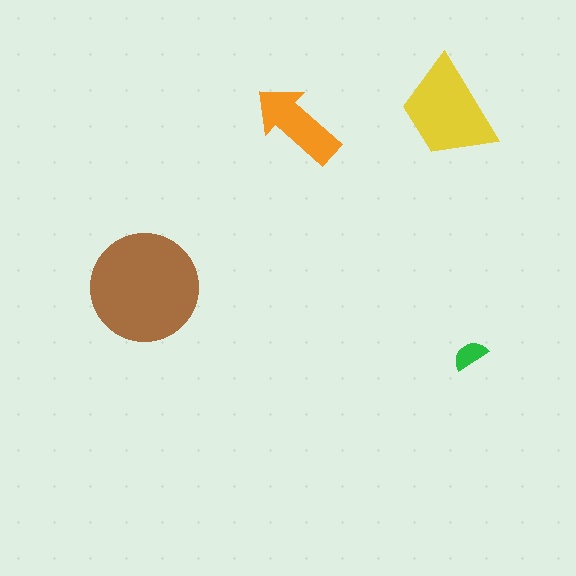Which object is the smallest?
The green semicircle.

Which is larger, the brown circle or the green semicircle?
The brown circle.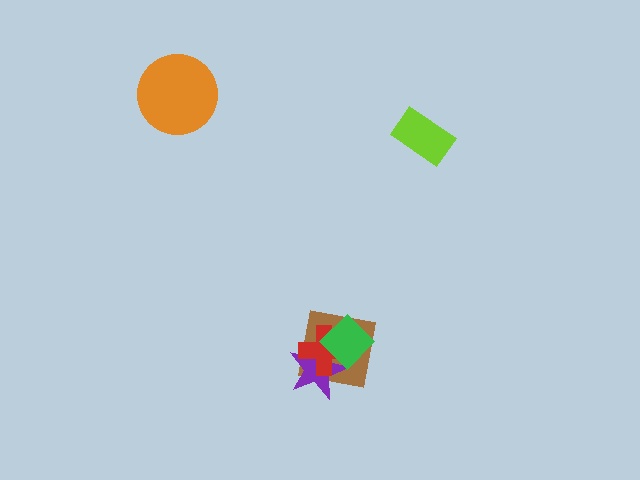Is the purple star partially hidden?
Yes, it is partially covered by another shape.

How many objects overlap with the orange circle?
0 objects overlap with the orange circle.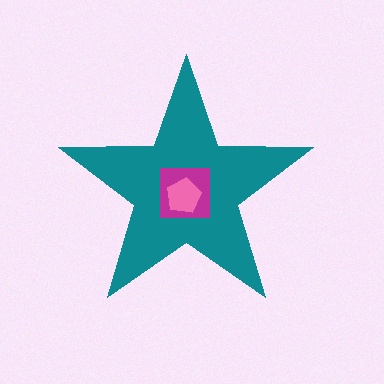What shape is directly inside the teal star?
The magenta square.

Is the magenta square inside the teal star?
Yes.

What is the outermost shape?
The teal star.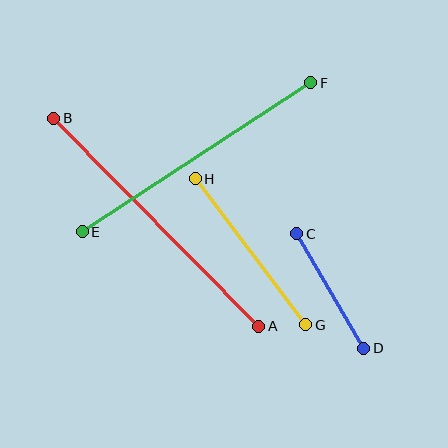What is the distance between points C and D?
The distance is approximately 133 pixels.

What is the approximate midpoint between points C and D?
The midpoint is at approximately (330, 291) pixels.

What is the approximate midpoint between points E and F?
The midpoint is at approximately (197, 157) pixels.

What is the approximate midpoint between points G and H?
The midpoint is at approximately (251, 252) pixels.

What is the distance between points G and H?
The distance is approximately 183 pixels.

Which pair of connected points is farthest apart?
Points A and B are farthest apart.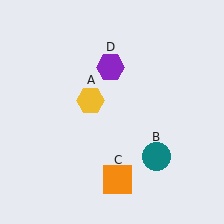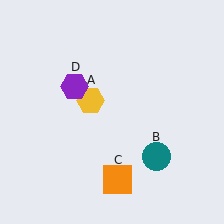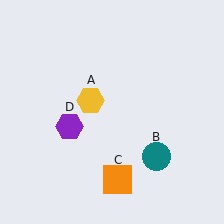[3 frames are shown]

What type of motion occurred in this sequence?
The purple hexagon (object D) rotated counterclockwise around the center of the scene.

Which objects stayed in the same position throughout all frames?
Yellow hexagon (object A) and teal circle (object B) and orange square (object C) remained stationary.